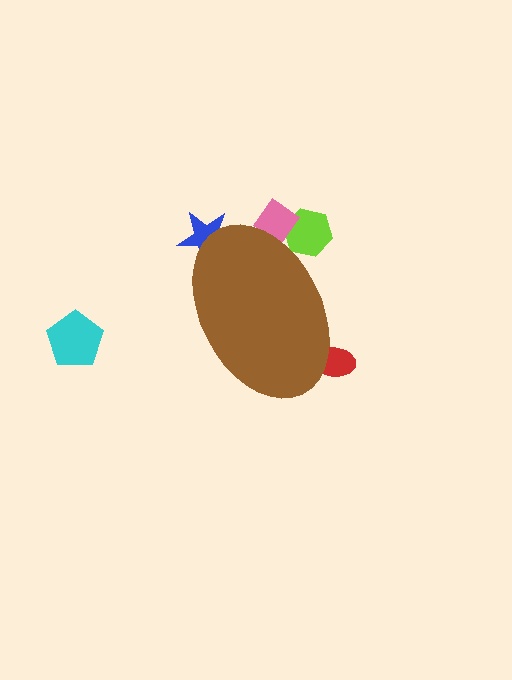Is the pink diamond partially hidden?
Yes, the pink diamond is partially hidden behind the brown ellipse.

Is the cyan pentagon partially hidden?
No, the cyan pentagon is fully visible.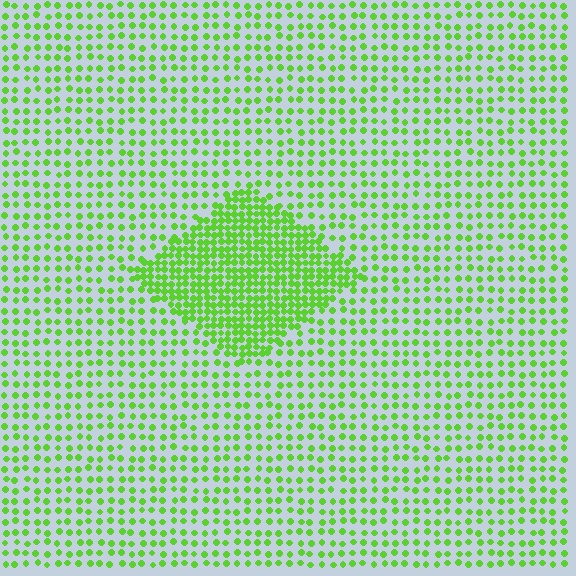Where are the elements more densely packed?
The elements are more densely packed inside the diamond boundary.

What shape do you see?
I see a diamond.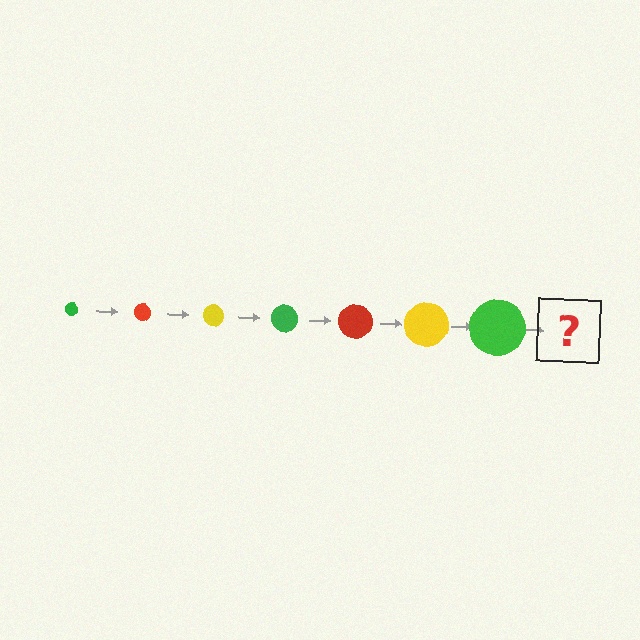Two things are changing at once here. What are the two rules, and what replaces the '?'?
The two rules are that the circle grows larger each step and the color cycles through green, red, and yellow. The '?' should be a red circle, larger than the previous one.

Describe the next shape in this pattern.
It should be a red circle, larger than the previous one.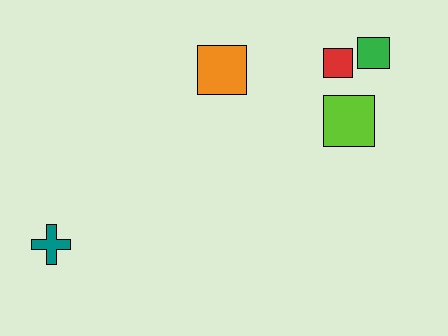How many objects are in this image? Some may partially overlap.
There are 5 objects.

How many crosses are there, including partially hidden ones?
There is 1 cross.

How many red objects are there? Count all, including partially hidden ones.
There is 1 red object.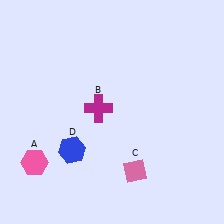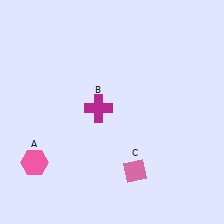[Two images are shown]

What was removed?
The blue hexagon (D) was removed in Image 2.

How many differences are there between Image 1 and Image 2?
There is 1 difference between the two images.